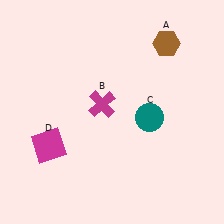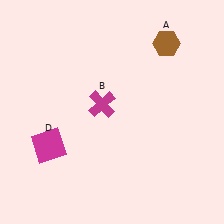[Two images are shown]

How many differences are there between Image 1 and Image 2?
There is 1 difference between the two images.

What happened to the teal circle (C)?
The teal circle (C) was removed in Image 2. It was in the bottom-right area of Image 1.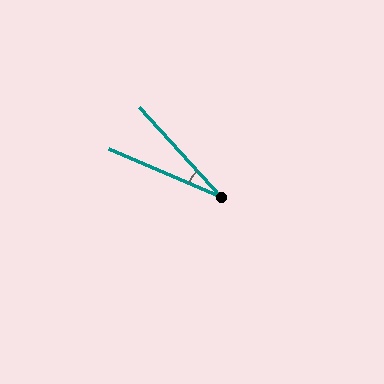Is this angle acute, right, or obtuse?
It is acute.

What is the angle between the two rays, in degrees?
Approximately 24 degrees.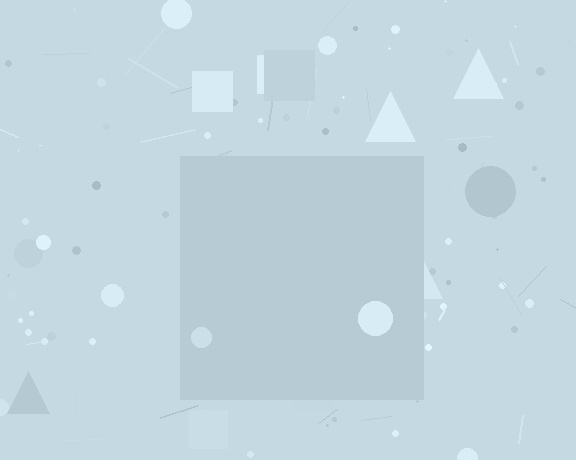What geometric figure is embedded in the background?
A square is embedded in the background.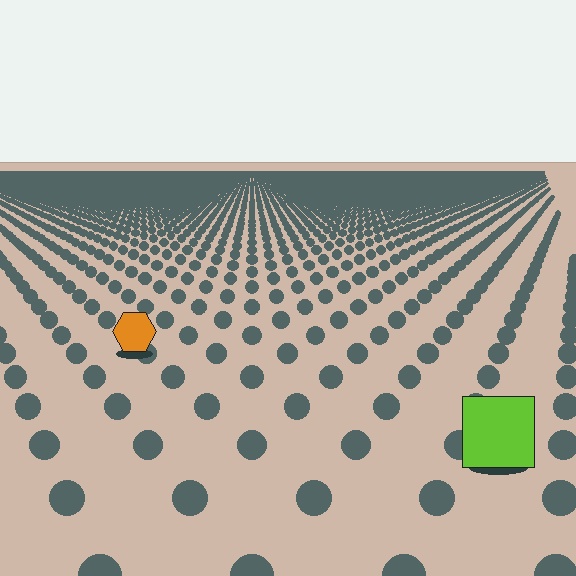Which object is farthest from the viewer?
The orange hexagon is farthest from the viewer. It appears smaller and the ground texture around it is denser.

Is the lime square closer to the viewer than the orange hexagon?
Yes. The lime square is closer — you can tell from the texture gradient: the ground texture is coarser near it.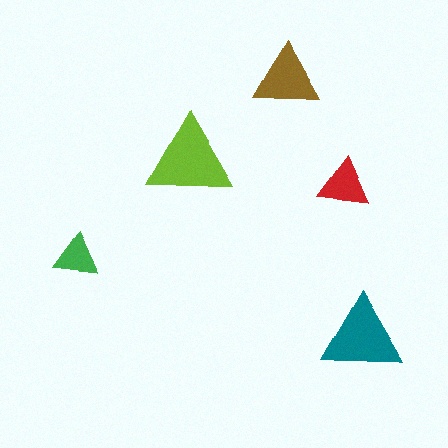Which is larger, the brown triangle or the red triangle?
The brown one.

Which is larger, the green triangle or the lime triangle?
The lime one.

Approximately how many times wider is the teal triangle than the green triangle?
About 2 times wider.